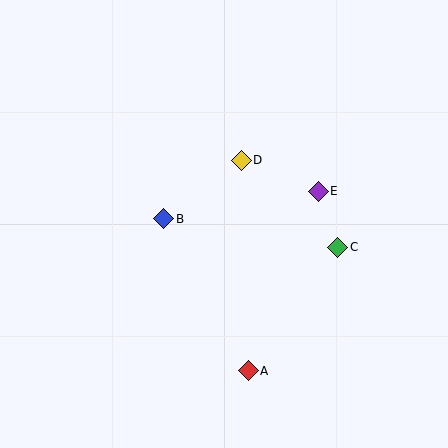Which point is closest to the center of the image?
Point B at (164, 219) is closest to the center.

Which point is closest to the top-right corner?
Point E is closest to the top-right corner.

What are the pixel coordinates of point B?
Point B is at (164, 219).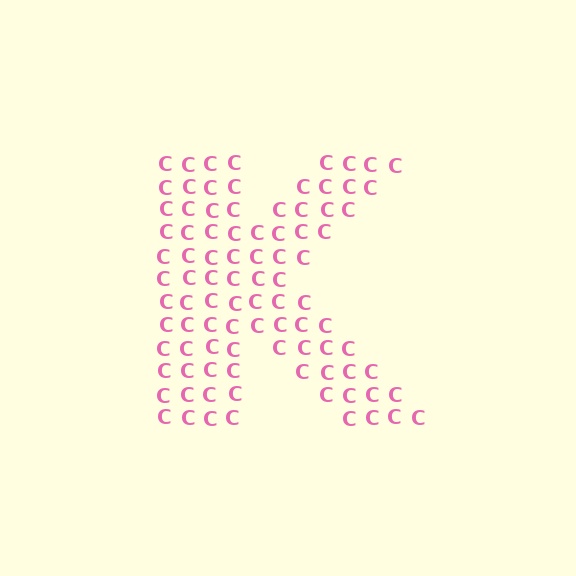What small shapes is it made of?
It is made of small letter C's.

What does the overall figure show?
The overall figure shows the letter K.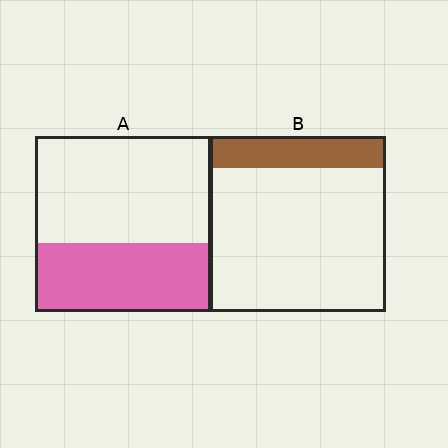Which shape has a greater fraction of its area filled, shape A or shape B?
Shape A.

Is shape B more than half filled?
No.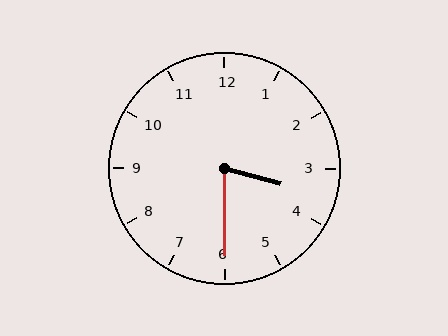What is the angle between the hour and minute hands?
Approximately 75 degrees.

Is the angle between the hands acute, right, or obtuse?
It is acute.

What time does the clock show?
3:30.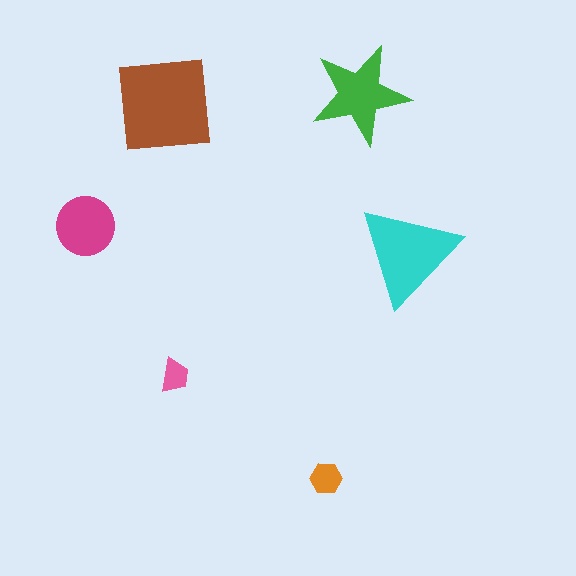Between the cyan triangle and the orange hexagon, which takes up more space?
The cyan triangle.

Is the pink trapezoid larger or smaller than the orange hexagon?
Smaller.